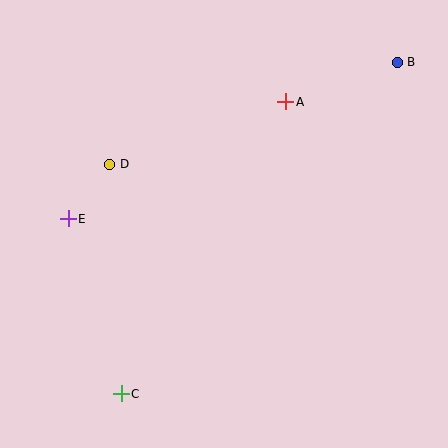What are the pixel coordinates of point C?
Point C is at (121, 394).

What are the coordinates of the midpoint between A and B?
The midpoint between A and B is at (342, 82).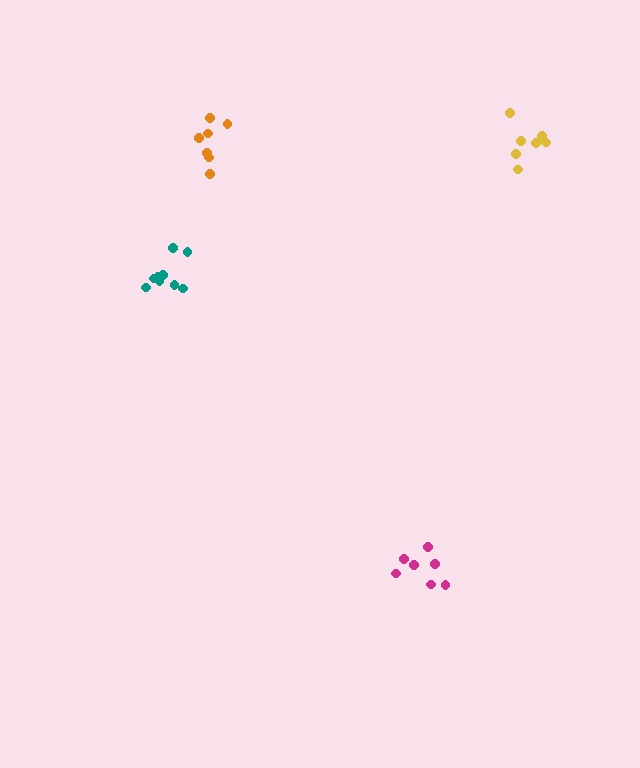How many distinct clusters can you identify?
There are 4 distinct clusters.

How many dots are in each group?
Group 1: 7 dots, Group 2: 10 dots, Group 3: 7 dots, Group 4: 7 dots (31 total).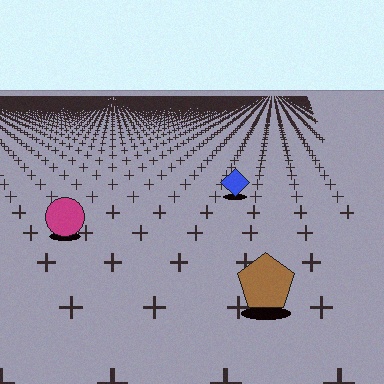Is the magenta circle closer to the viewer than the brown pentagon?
No. The brown pentagon is closer — you can tell from the texture gradient: the ground texture is coarser near it.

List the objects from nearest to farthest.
From nearest to farthest: the brown pentagon, the magenta circle, the blue diamond.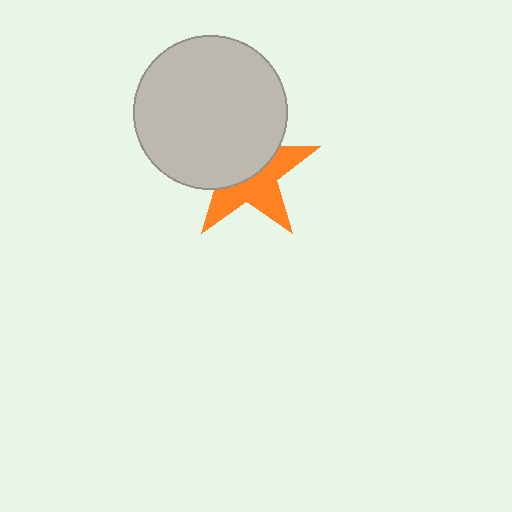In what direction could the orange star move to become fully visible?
The orange star could move down. That would shift it out from behind the light gray circle entirely.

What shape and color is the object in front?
The object in front is a light gray circle.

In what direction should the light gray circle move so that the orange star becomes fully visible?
The light gray circle should move up. That is the shortest direction to clear the overlap and leave the orange star fully visible.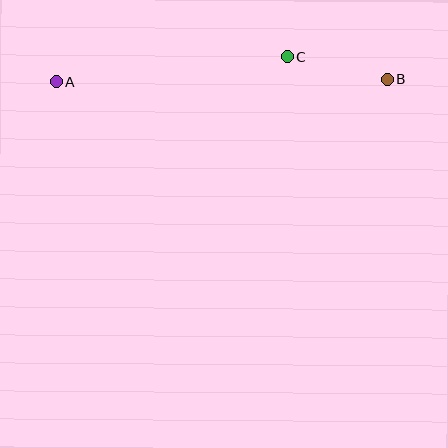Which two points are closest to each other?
Points B and C are closest to each other.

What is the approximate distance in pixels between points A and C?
The distance between A and C is approximately 233 pixels.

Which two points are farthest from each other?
Points A and B are farthest from each other.